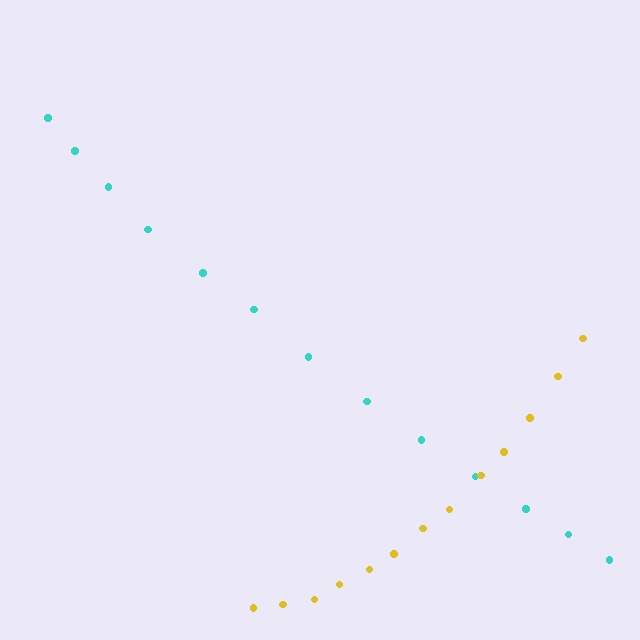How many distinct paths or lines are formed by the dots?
There are 2 distinct paths.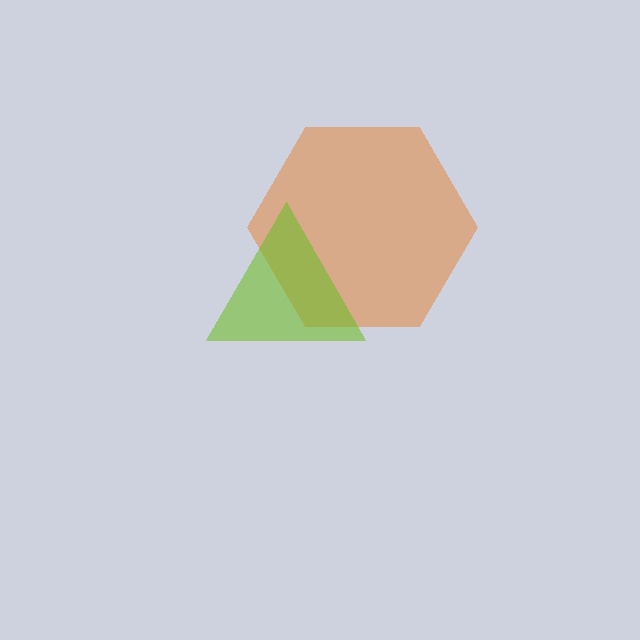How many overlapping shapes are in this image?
There are 2 overlapping shapes in the image.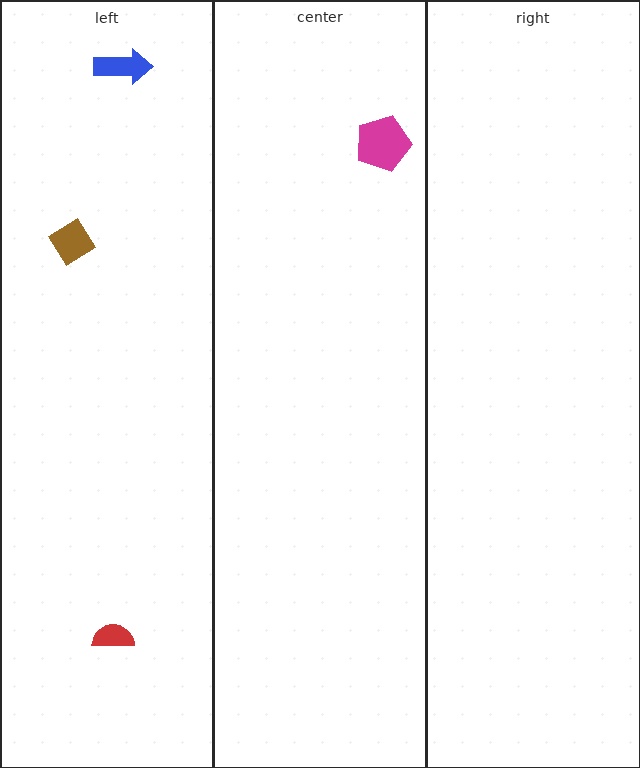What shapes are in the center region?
The magenta pentagon.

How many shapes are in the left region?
3.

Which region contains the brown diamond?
The left region.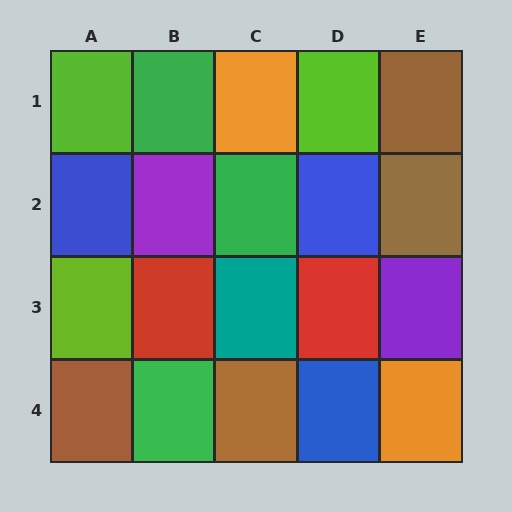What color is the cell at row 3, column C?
Teal.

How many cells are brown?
4 cells are brown.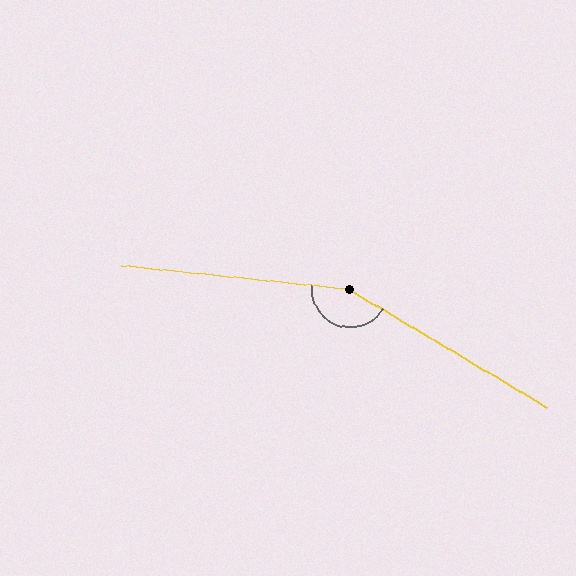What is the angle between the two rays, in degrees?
Approximately 155 degrees.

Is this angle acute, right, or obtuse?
It is obtuse.